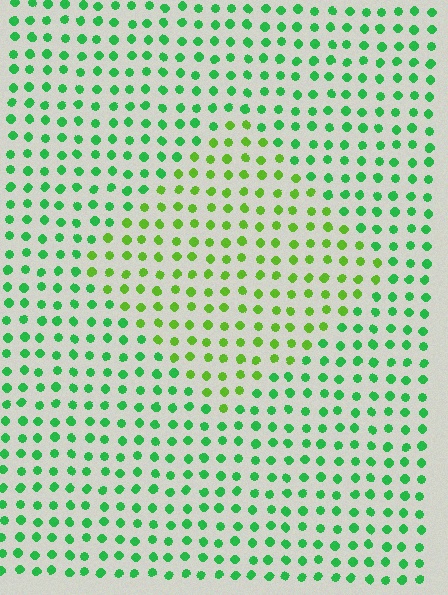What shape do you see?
I see a diamond.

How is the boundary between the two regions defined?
The boundary is defined purely by a slight shift in hue (about 36 degrees). Spacing, size, and orientation are identical on both sides.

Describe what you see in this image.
The image is filled with small green elements in a uniform arrangement. A diamond-shaped region is visible where the elements are tinted to a slightly different hue, forming a subtle color boundary.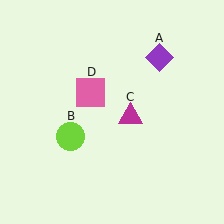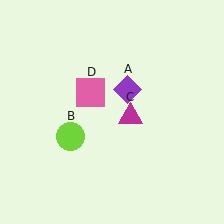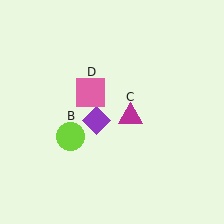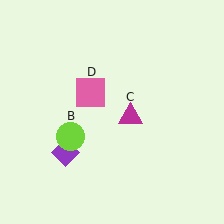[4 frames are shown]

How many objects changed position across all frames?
1 object changed position: purple diamond (object A).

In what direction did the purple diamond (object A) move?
The purple diamond (object A) moved down and to the left.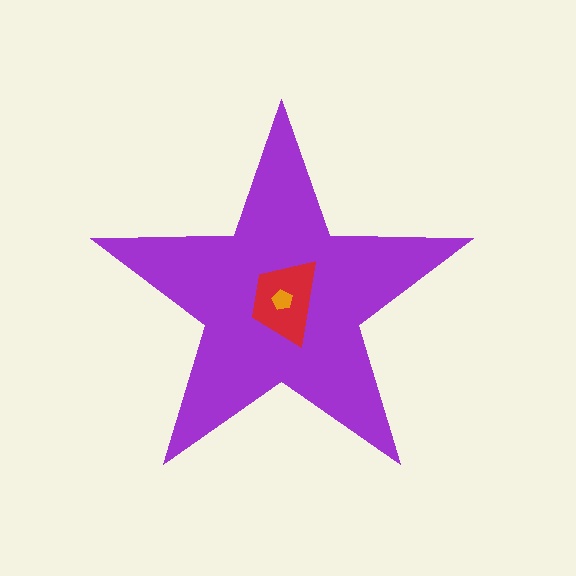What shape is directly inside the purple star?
The red trapezoid.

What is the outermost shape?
The purple star.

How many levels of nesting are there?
3.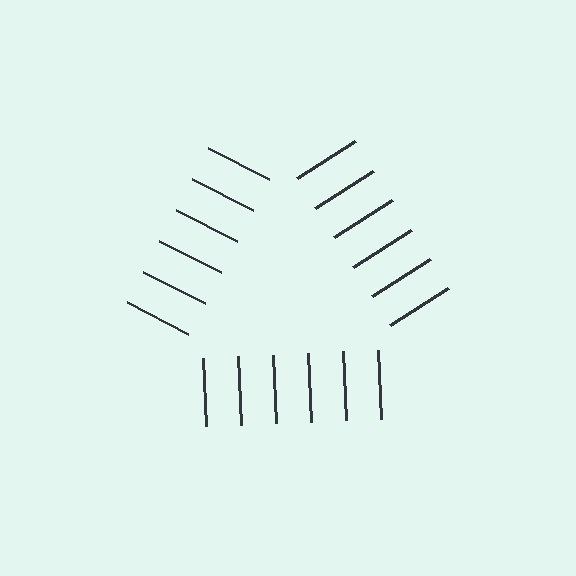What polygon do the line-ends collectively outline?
An illusory triangle — the line segments terminate on its edges but no continuous stroke is drawn.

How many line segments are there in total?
18 — 6 along each of the 3 edges.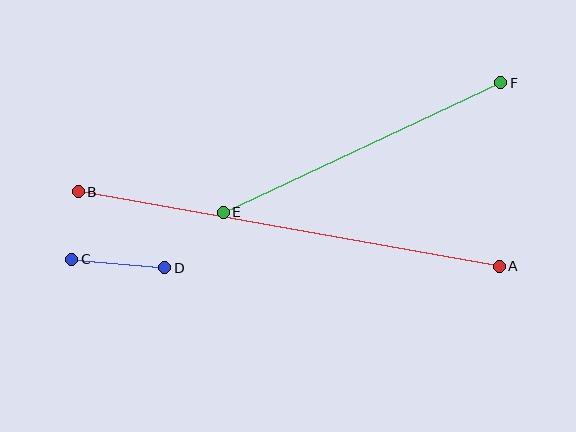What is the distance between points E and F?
The distance is approximately 306 pixels.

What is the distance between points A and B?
The distance is approximately 428 pixels.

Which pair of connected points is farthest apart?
Points A and B are farthest apart.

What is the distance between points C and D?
The distance is approximately 93 pixels.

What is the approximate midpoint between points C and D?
The midpoint is at approximately (118, 263) pixels.